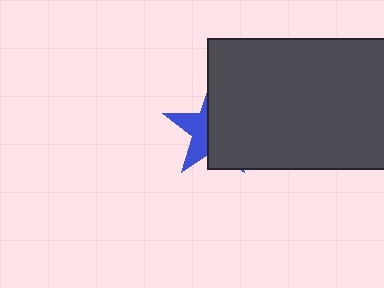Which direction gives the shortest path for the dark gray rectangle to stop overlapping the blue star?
Moving right gives the shortest separation.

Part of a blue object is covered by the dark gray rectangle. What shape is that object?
It is a star.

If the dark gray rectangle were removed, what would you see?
You would see the complete blue star.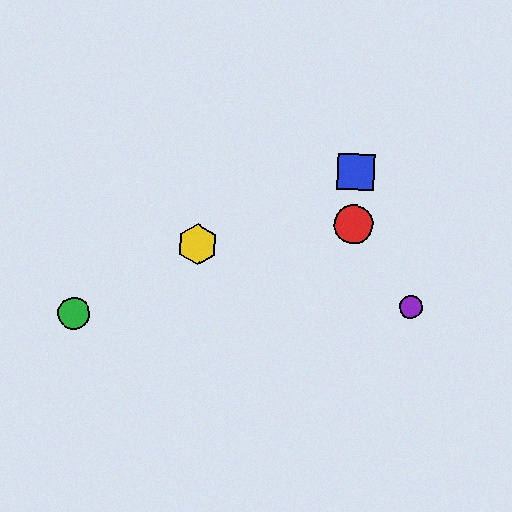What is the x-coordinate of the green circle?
The green circle is at x≈74.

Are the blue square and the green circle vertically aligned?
No, the blue square is at x≈356 and the green circle is at x≈74.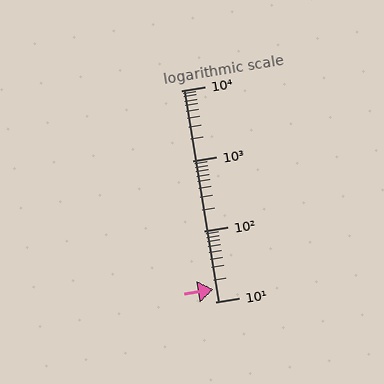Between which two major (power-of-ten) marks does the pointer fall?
The pointer is between 10 and 100.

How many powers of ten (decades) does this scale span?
The scale spans 3 decades, from 10 to 10000.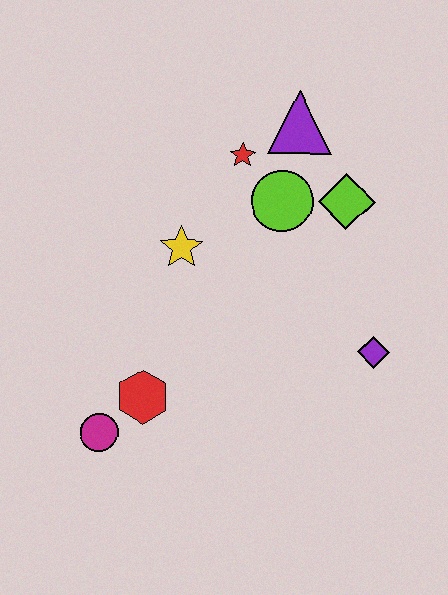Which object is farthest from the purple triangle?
The magenta circle is farthest from the purple triangle.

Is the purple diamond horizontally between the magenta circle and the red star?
No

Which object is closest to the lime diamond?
The lime circle is closest to the lime diamond.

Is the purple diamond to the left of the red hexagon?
No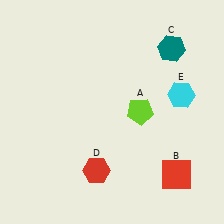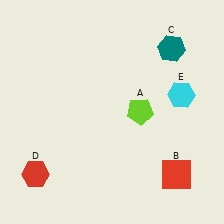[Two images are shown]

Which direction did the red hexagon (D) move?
The red hexagon (D) moved left.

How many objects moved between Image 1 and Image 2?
1 object moved between the two images.